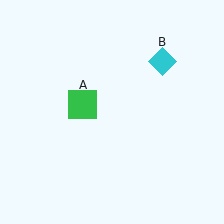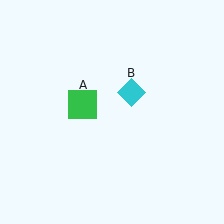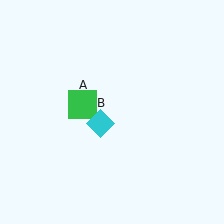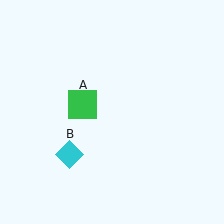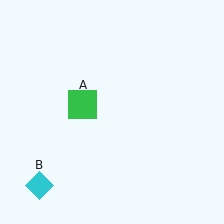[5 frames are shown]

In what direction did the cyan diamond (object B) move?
The cyan diamond (object B) moved down and to the left.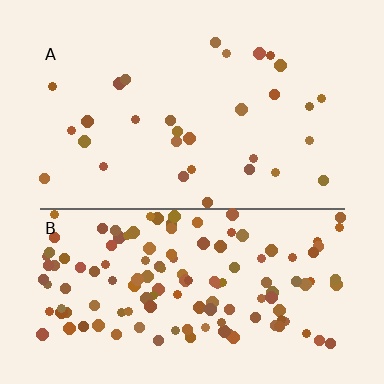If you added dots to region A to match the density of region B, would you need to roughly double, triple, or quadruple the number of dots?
Approximately quadruple.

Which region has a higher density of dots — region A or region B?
B (the bottom).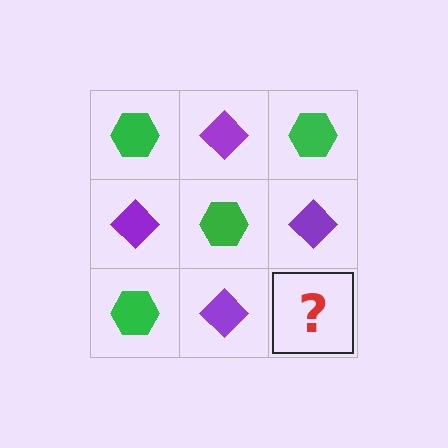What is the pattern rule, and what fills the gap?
The rule is that it alternates green hexagon and purple diamond in a checkerboard pattern. The gap should be filled with a green hexagon.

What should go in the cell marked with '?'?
The missing cell should contain a green hexagon.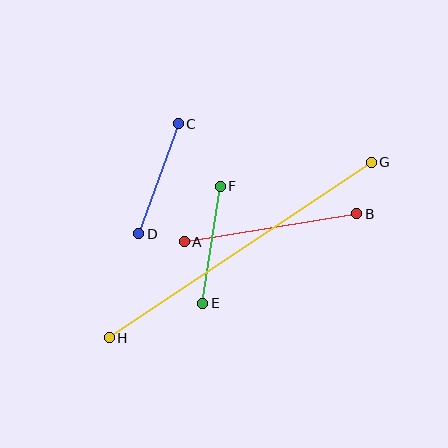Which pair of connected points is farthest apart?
Points G and H are farthest apart.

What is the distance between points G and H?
The distance is approximately 315 pixels.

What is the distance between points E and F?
The distance is approximately 118 pixels.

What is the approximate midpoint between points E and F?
The midpoint is at approximately (211, 245) pixels.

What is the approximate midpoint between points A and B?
The midpoint is at approximately (270, 228) pixels.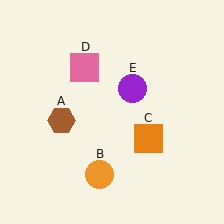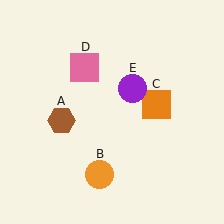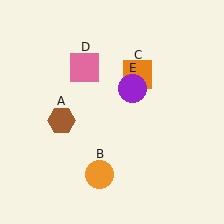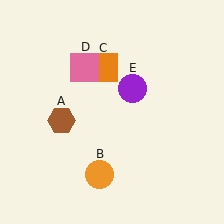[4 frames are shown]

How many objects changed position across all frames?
1 object changed position: orange square (object C).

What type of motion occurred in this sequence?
The orange square (object C) rotated counterclockwise around the center of the scene.